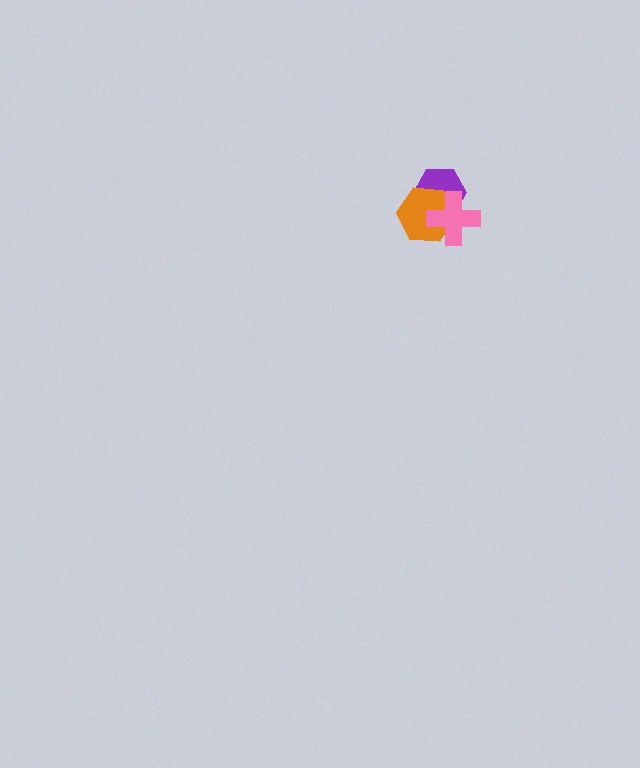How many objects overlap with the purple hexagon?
2 objects overlap with the purple hexagon.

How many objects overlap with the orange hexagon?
2 objects overlap with the orange hexagon.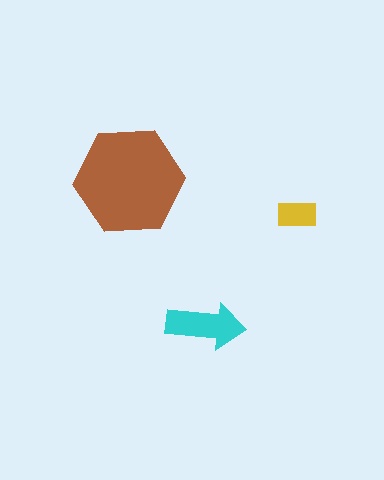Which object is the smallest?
The yellow rectangle.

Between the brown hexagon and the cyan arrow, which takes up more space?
The brown hexagon.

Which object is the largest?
The brown hexagon.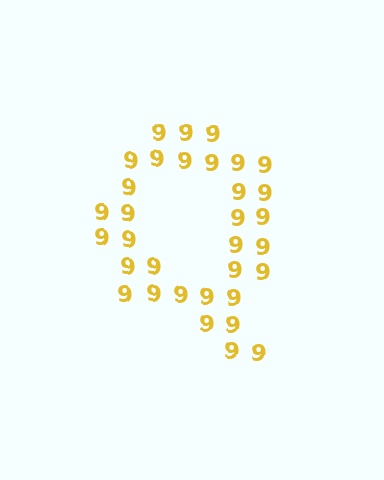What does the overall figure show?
The overall figure shows the letter Q.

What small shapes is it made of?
It is made of small digit 9's.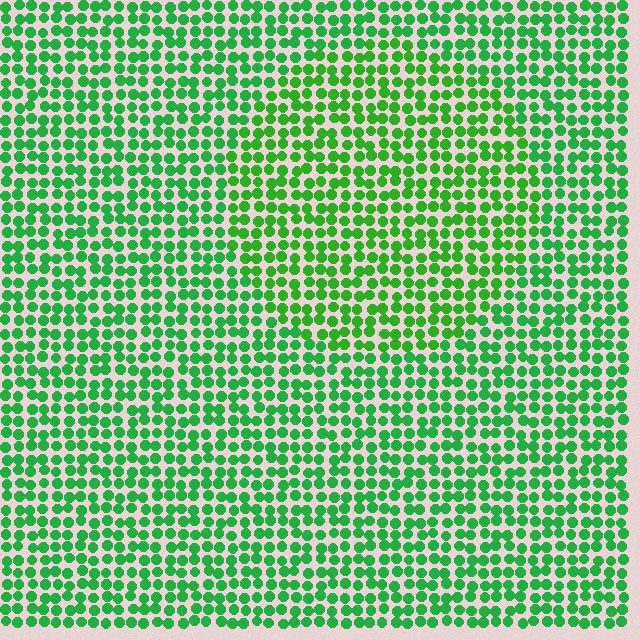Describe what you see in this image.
The image is filled with small green elements in a uniform arrangement. A circle-shaped region is visible where the elements are tinted to a slightly different hue, forming a subtle color boundary.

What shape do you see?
I see a circle.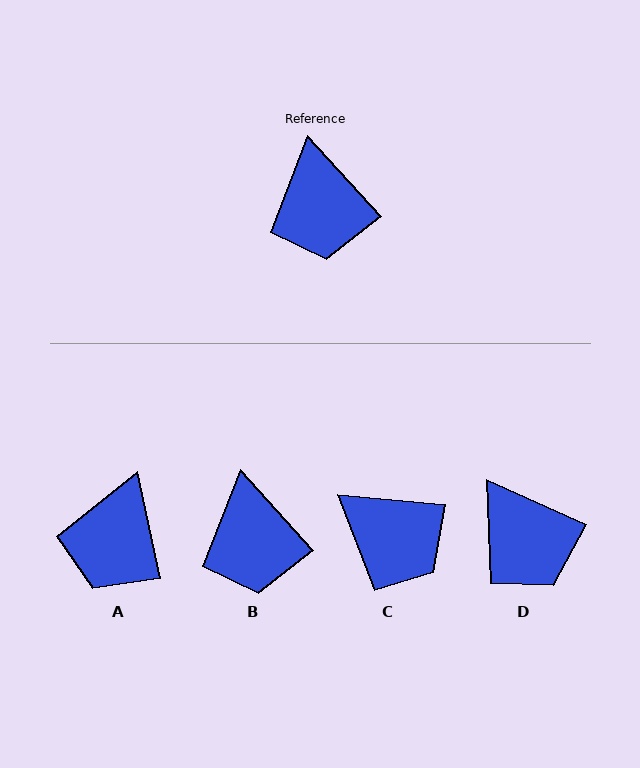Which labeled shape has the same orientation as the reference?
B.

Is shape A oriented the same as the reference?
No, it is off by about 30 degrees.